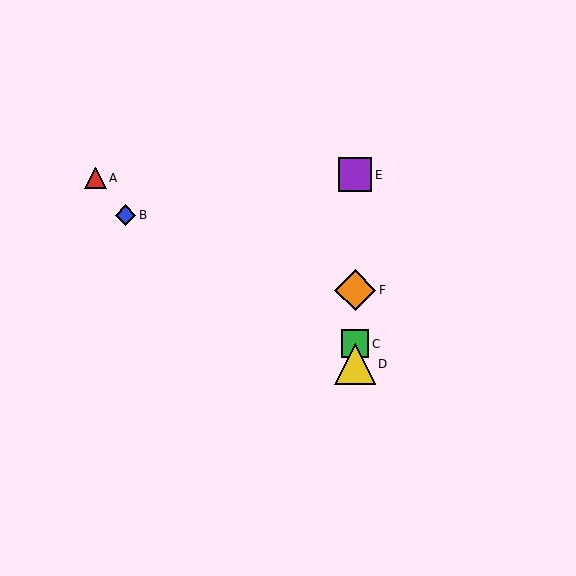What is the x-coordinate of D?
Object D is at x≈355.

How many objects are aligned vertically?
4 objects (C, D, E, F) are aligned vertically.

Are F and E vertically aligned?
Yes, both are at x≈355.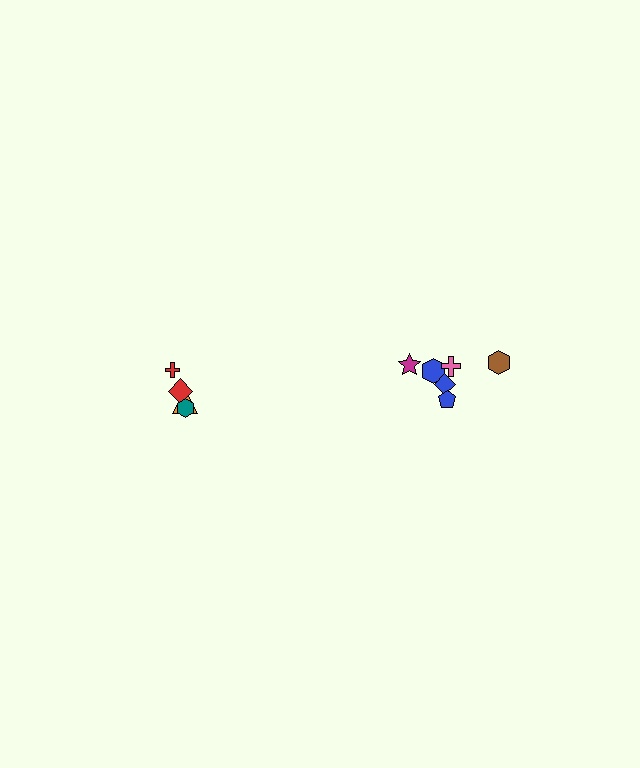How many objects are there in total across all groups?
There are 10 objects.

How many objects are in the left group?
There are 4 objects.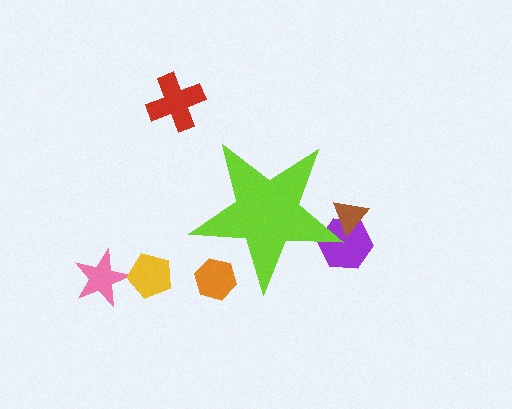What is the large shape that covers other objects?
A lime star.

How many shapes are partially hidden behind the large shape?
3 shapes are partially hidden.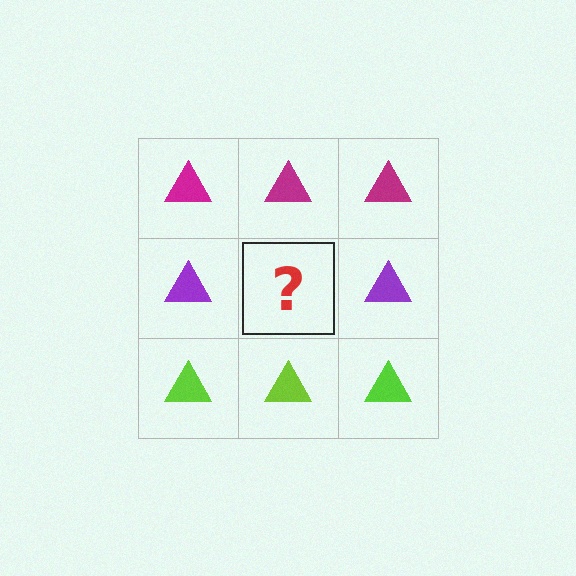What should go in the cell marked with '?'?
The missing cell should contain a purple triangle.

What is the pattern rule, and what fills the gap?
The rule is that each row has a consistent color. The gap should be filled with a purple triangle.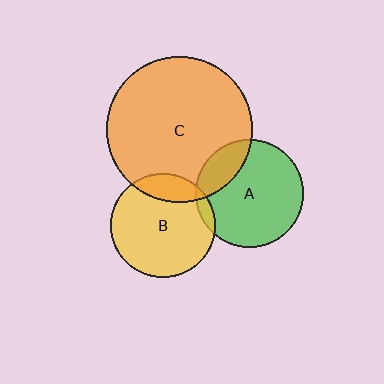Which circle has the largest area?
Circle C (orange).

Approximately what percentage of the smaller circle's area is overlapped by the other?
Approximately 5%.